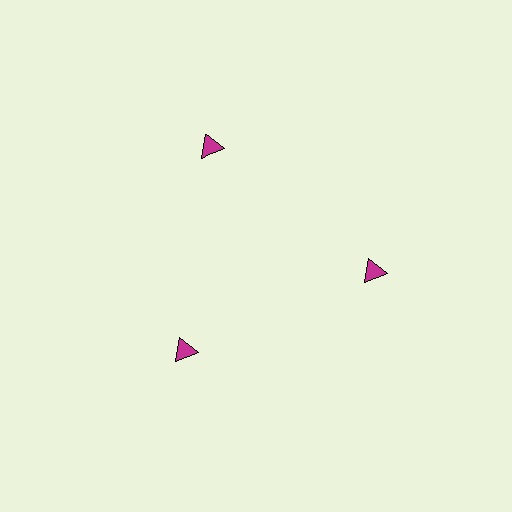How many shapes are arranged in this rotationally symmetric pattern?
There are 3 shapes, arranged in 3 groups of 1.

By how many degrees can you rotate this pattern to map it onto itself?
The pattern maps onto itself every 120 degrees of rotation.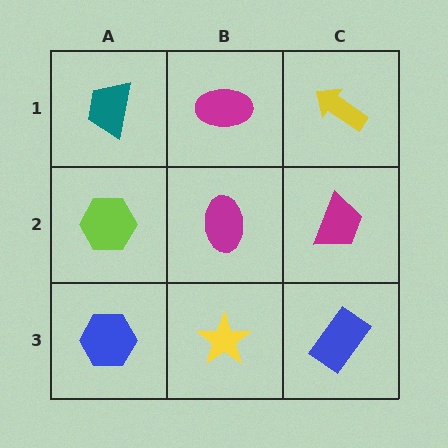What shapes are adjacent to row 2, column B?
A magenta ellipse (row 1, column B), a yellow star (row 3, column B), a lime hexagon (row 2, column A), a magenta trapezoid (row 2, column C).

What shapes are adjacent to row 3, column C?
A magenta trapezoid (row 2, column C), a yellow star (row 3, column B).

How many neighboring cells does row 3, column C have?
2.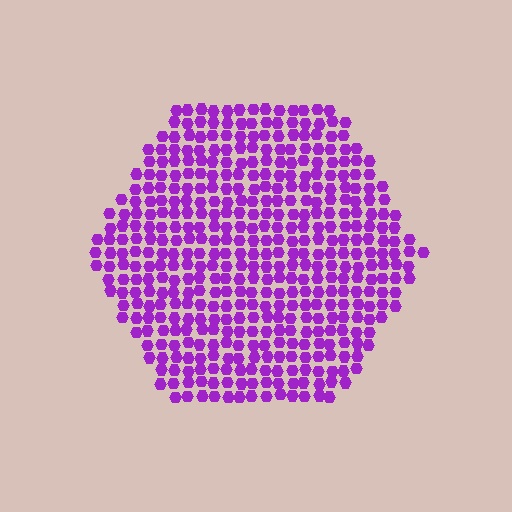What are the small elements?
The small elements are hexagons.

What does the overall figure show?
The overall figure shows a hexagon.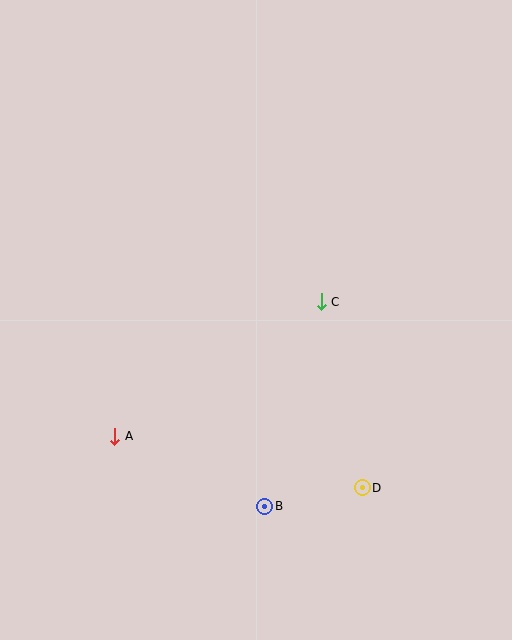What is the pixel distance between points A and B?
The distance between A and B is 166 pixels.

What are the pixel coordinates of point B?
Point B is at (265, 506).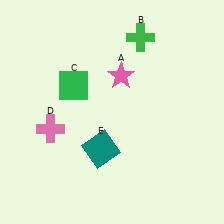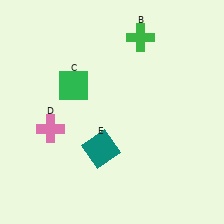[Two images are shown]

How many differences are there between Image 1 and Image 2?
There is 1 difference between the two images.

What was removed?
The pink star (A) was removed in Image 2.